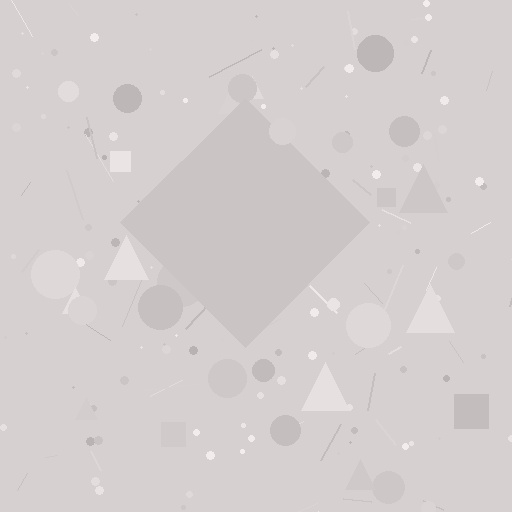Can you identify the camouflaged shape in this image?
The camouflaged shape is a diamond.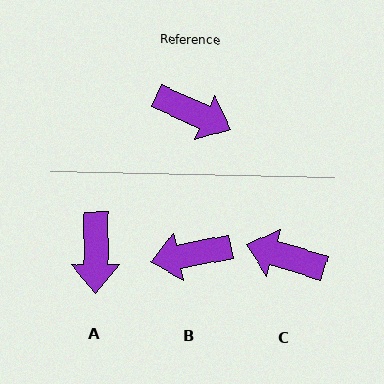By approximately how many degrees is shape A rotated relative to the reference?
Approximately 66 degrees clockwise.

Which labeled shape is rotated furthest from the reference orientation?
C, about 172 degrees away.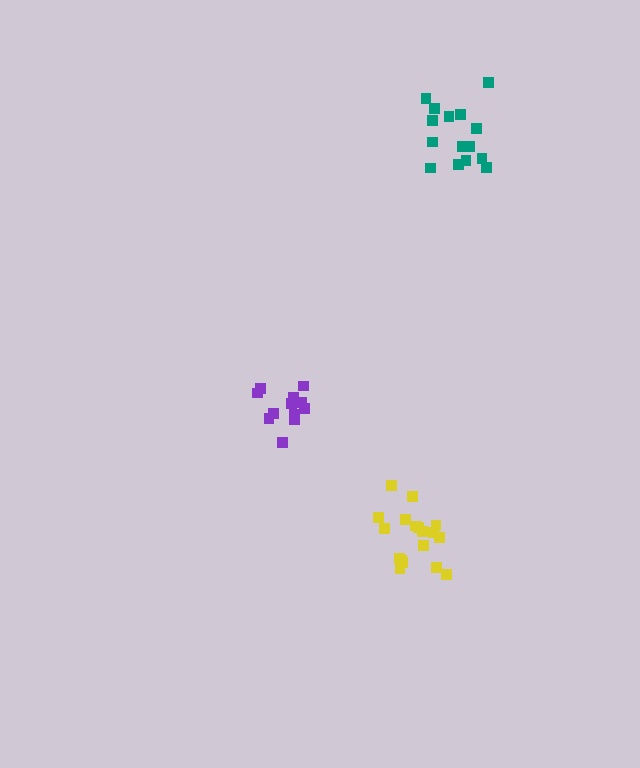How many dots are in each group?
Group 1: 18 dots, Group 2: 12 dots, Group 3: 15 dots (45 total).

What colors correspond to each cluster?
The clusters are colored: yellow, purple, teal.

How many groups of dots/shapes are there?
There are 3 groups.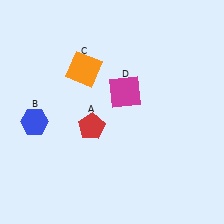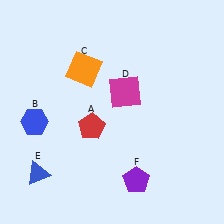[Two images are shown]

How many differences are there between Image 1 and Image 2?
There are 2 differences between the two images.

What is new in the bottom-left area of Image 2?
A blue triangle (E) was added in the bottom-left area of Image 2.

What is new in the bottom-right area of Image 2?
A purple pentagon (F) was added in the bottom-right area of Image 2.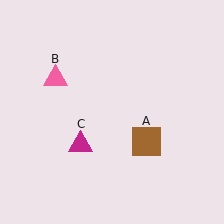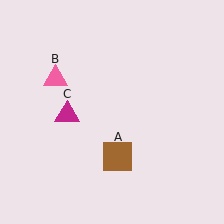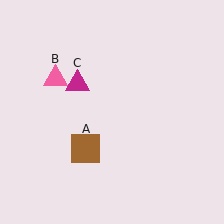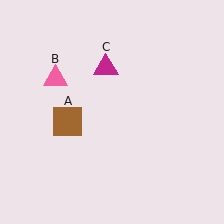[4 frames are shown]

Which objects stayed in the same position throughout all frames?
Pink triangle (object B) remained stationary.